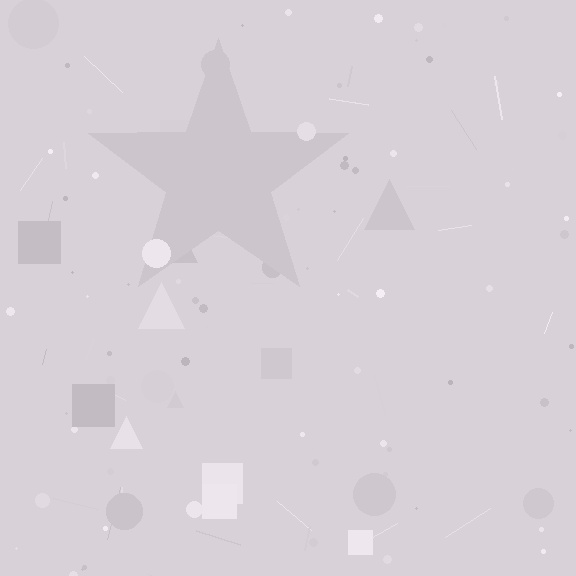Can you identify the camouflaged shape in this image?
The camouflaged shape is a star.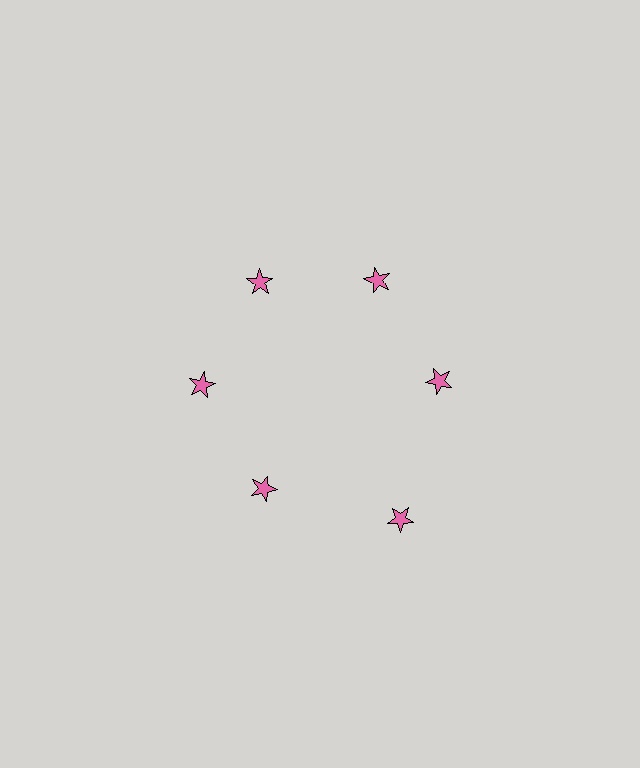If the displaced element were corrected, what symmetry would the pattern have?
It would have 6-fold rotational symmetry — the pattern would map onto itself every 60 degrees.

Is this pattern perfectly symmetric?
No. The 6 pink stars are arranged in a ring, but one element near the 5 o'clock position is pushed outward from the center, breaking the 6-fold rotational symmetry.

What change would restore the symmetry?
The symmetry would be restored by moving it inward, back onto the ring so that all 6 stars sit at equal angles and equal distance from the center.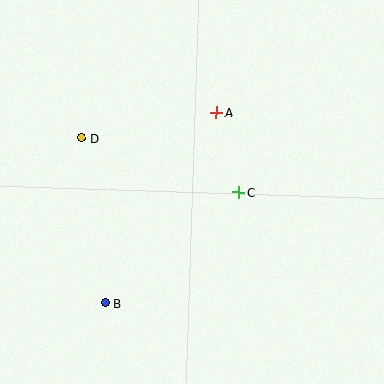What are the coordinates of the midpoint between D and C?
The midpoint between D and C is at (160, 165).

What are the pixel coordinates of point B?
Point B is at (105, 303).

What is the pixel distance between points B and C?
The distance between B and C is 174 pixels.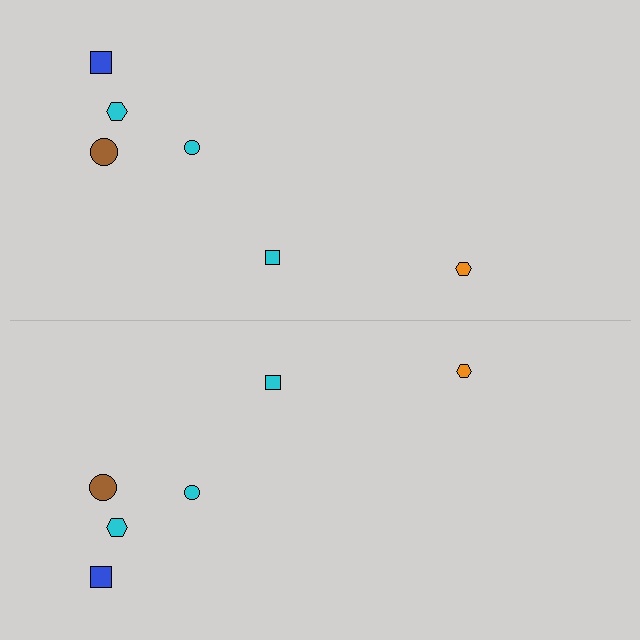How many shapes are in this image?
There are 12 shapes in this image.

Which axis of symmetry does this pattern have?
The pattern has a horizontal axis of symmetry running through the center of the image.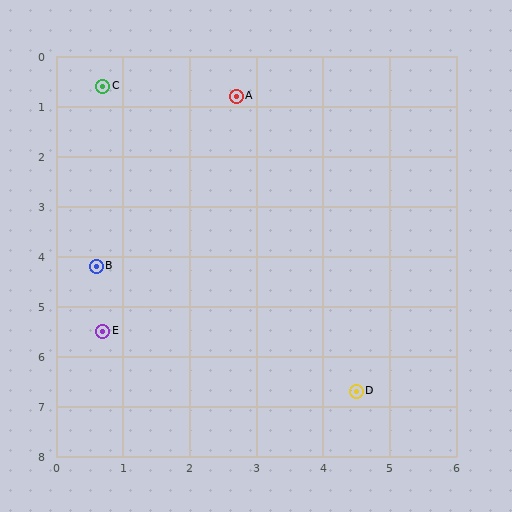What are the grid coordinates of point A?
Point A is at approximately (2.7, 0.8).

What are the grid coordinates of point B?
Point B is at approximately (0.6, 4.2).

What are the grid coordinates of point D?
Point D is at approximately (4.5, 6.7).